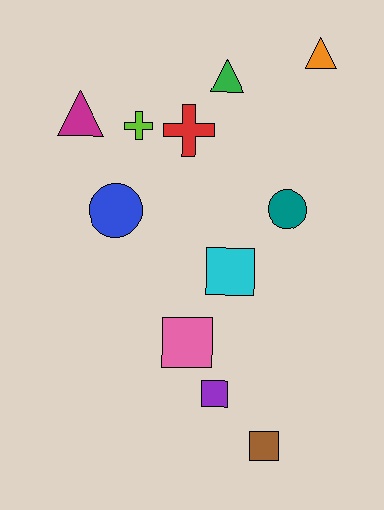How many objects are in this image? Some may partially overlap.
There are 11 objects.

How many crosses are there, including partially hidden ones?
There are 2 crosses.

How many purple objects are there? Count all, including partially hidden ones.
There is 1 purple object.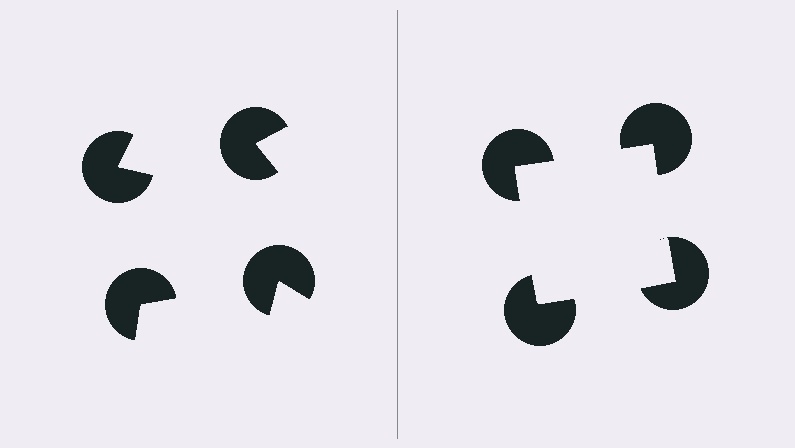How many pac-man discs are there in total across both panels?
8 — 4 on each side.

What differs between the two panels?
The pac-man discs are positioned identically on both sides; only the wedge orientations differ. On the right they align to a square; on the left they are misaligned.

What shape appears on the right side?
An illusory square.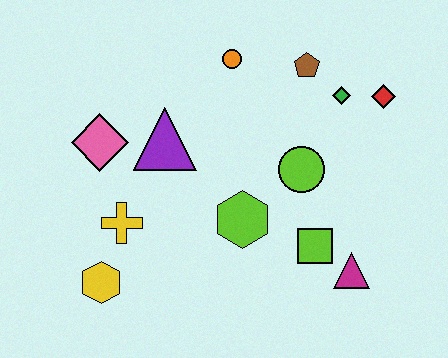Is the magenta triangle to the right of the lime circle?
Yes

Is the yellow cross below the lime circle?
Yes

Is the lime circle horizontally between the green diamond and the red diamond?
No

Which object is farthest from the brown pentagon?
The yellow hexagon is farthest from the brown pentagon.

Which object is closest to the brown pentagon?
The green diamond is closest to the brown pentagon.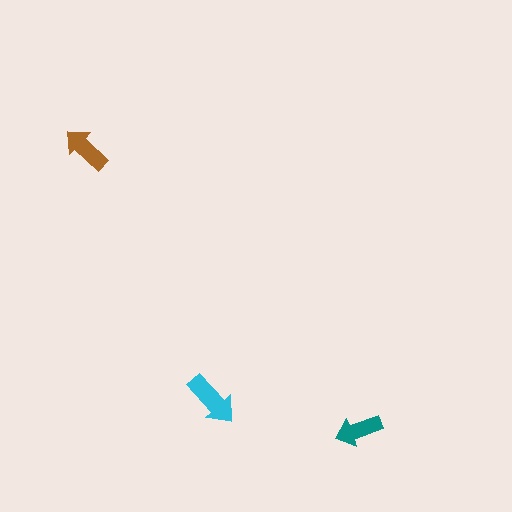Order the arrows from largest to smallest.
the cyan one, the brown one, the teal one.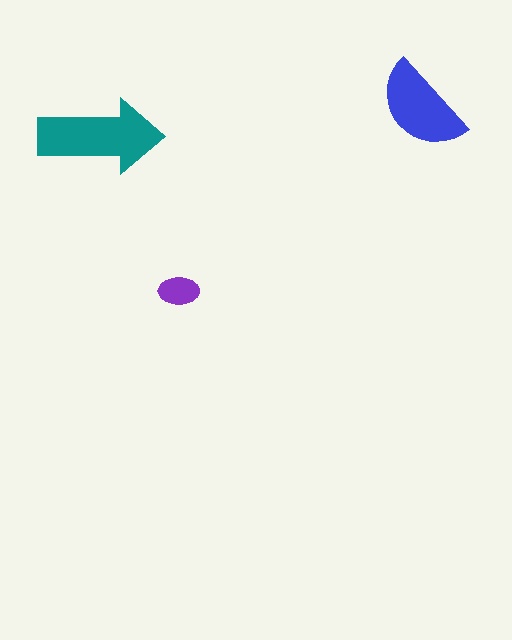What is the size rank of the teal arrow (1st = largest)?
1st.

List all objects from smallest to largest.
The purple ellipse, the blue semicircle, the teal arrow.